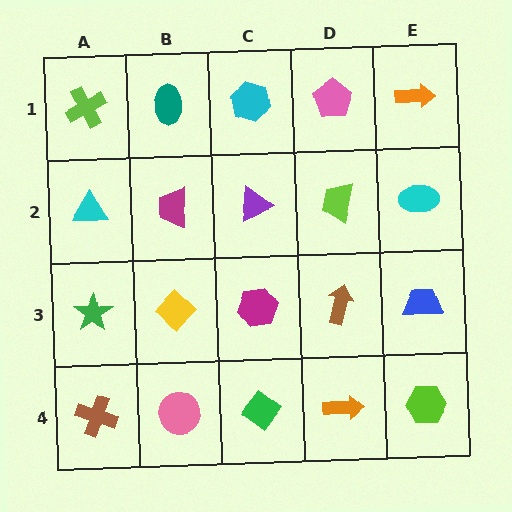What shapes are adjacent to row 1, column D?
A lime trapezoid (row 2, column D), a cyan hexagon (row 1, column C), an orange arrow (row 1, column E).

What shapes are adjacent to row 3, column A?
A cyan triangle (row 2, column A), a brown cross (row 4, column A), a yellow diamond (row 3, column B).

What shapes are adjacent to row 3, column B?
A magenta trapezoid (row 2, column B), a pink circle (row 4, column B), a green star (row 3, column A), a magenta hexagon (row 3, column C).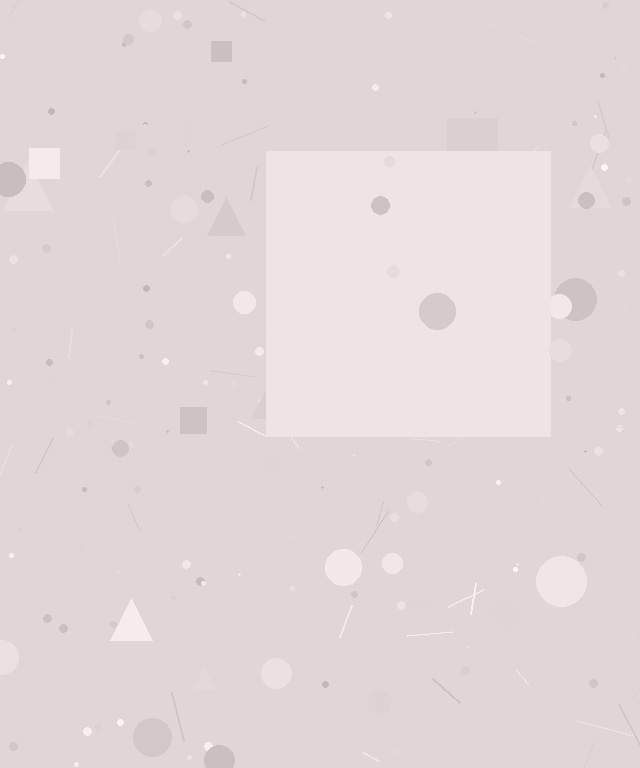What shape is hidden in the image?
A square is hidden in the image.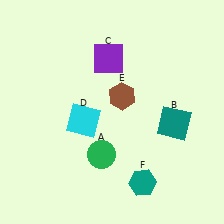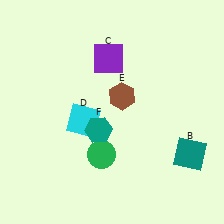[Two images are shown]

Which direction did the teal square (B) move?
The teal square (B) moved down.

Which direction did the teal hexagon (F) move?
The teal hexagon (F) moved up.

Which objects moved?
The objects that moved are: the teal square (B), the teal hexagon (F).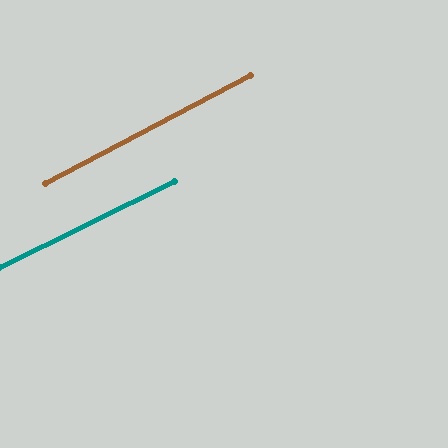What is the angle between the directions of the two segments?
Approximately 2 degrees.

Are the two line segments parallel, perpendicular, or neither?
Parallel — their directions differ by only 1.8°.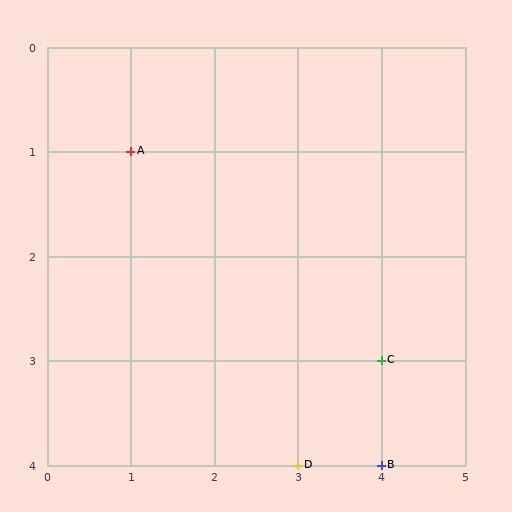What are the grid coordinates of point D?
Point D is at grid coordinates (3, 4).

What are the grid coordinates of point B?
Point B is at grid coordinates (4, 4).